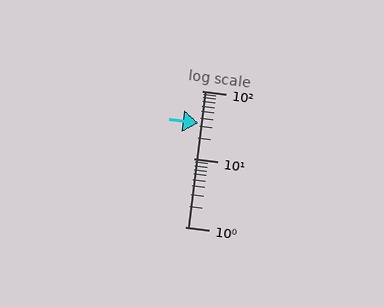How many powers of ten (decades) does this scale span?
The scale spans 2 decades, from 1 to 100.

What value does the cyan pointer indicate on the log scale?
The pointer indicates approximately 34.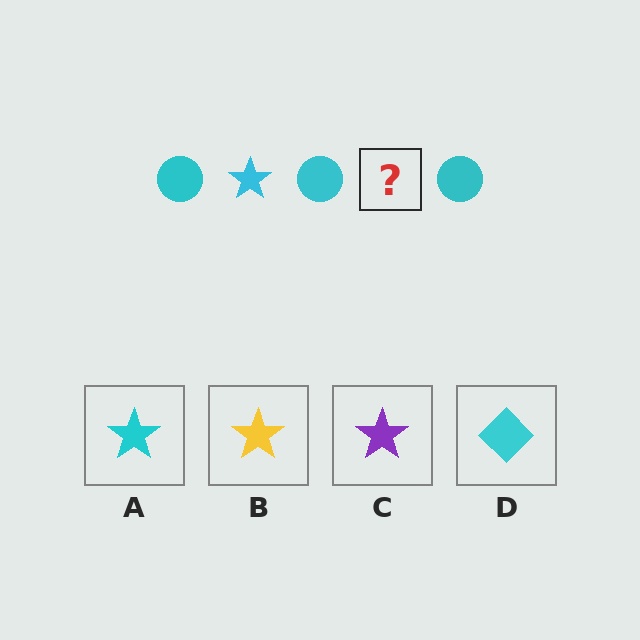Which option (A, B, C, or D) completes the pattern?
A.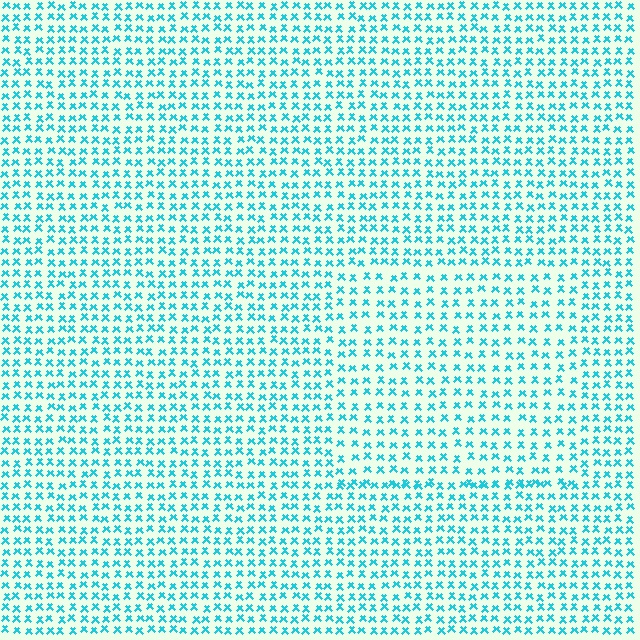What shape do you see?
I see a rectangle.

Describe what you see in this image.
The image contains small cyan elements arranged at two different densities. A rectangle-shaped region is visible where the elements are less densely packed than the surrounding area.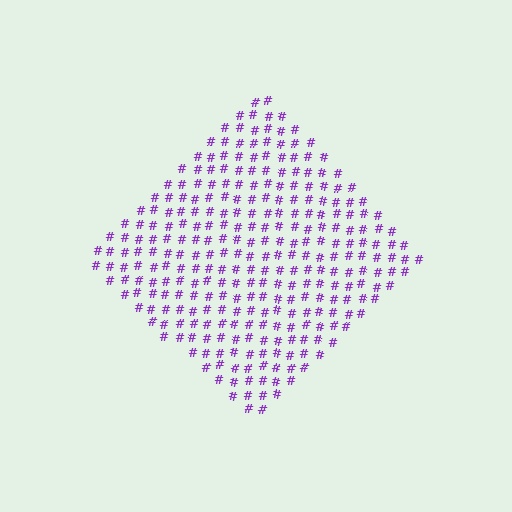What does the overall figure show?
The overall figure shows a diamond.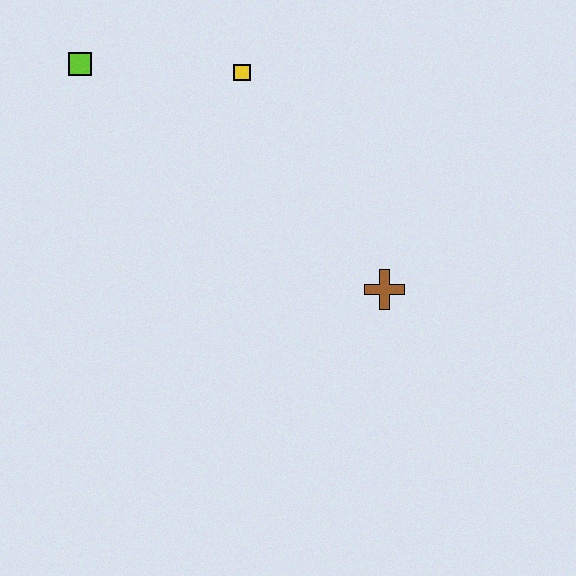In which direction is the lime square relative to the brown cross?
The lime square is to the left of the brown cross.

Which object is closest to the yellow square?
The lime square is closest to the yellow square.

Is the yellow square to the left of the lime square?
No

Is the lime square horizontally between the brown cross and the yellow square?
No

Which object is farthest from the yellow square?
The brown cross is farthest from the yellow square.